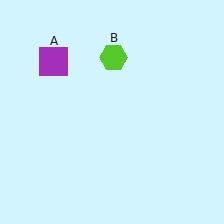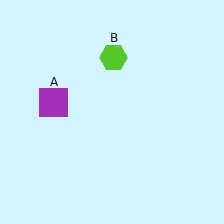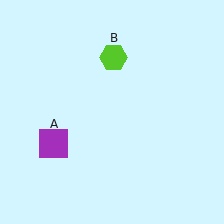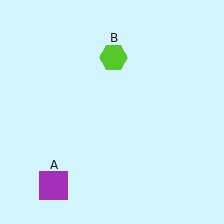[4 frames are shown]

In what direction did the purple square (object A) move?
The purple square (object A) moved down.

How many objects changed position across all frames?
1 object changed position: purple square (object A).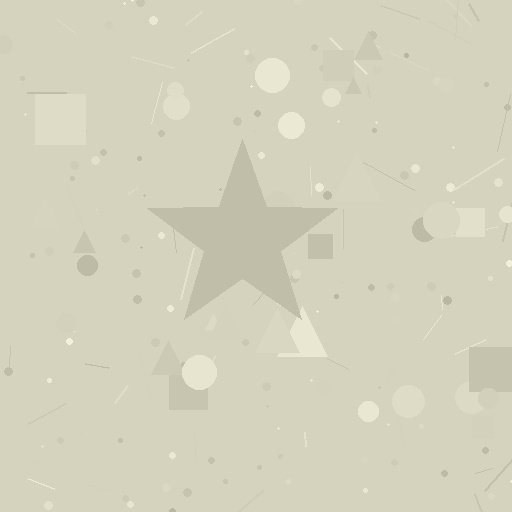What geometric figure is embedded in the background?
A star is embedded in the background.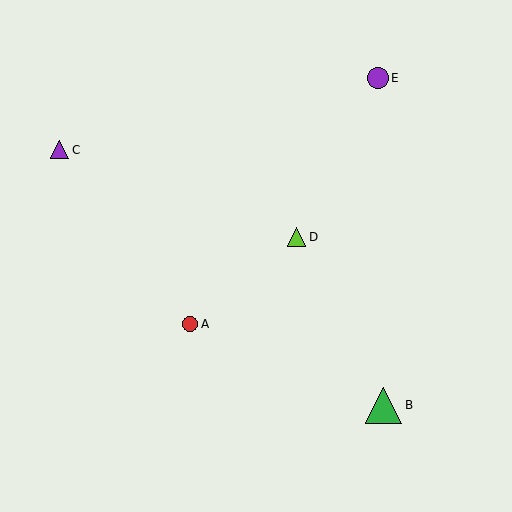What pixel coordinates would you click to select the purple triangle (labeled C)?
Click at (60, 150) to select the purple triangle C.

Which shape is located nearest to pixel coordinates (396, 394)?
The green triangle (labeled B) at (383, 405) is nearest to that location.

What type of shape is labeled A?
Shape A is a red circle.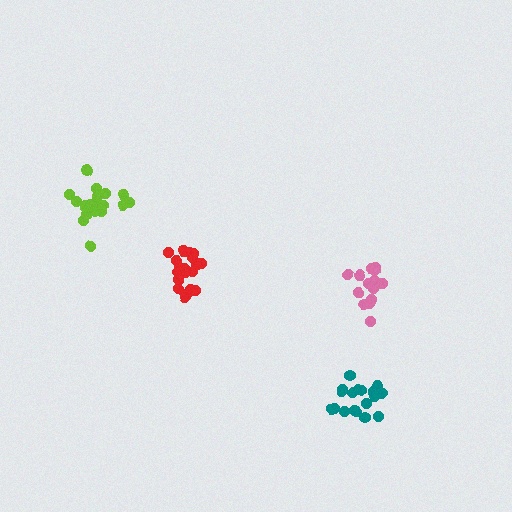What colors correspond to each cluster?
The clusters are colored: pink, teal, lime, red.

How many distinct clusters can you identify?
There are 4 distinct clusters.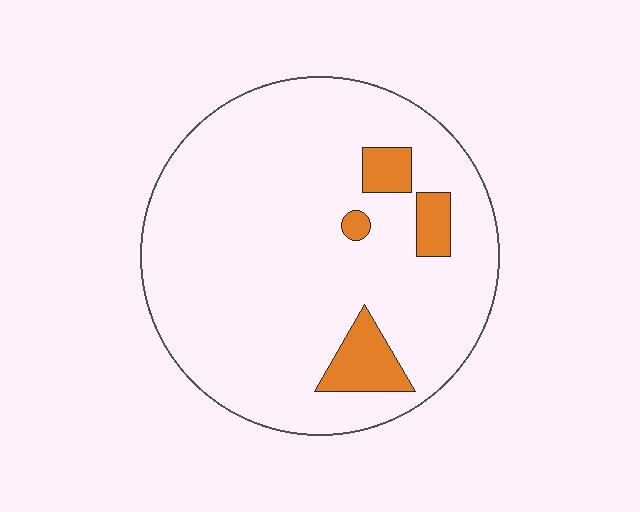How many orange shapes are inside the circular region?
4.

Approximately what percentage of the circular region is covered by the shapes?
Approximately 10%.